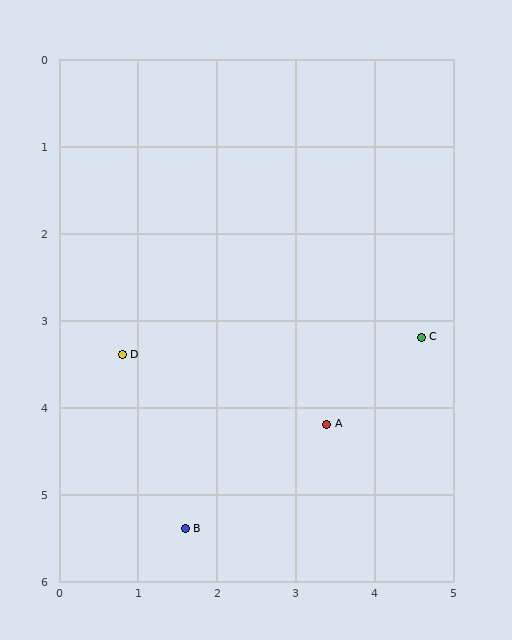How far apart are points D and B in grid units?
Points D and B are about 2.2 grid units apart.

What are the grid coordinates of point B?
Point B is at approximately (1.6, 5.4).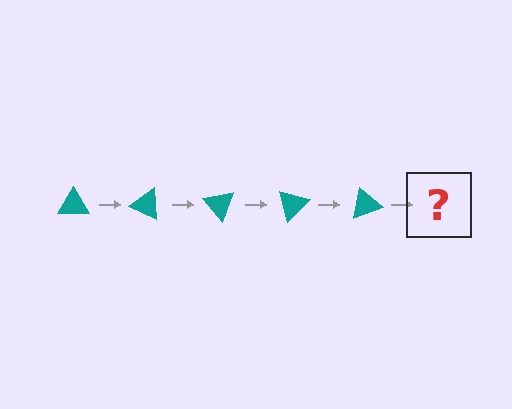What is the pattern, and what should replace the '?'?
The pattern is that the triangle rotates 25 degrees each step. The '?' should be a teal triangle rotated 125 degrees.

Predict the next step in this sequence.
The next step is a teal triangle rotated 125 degrees.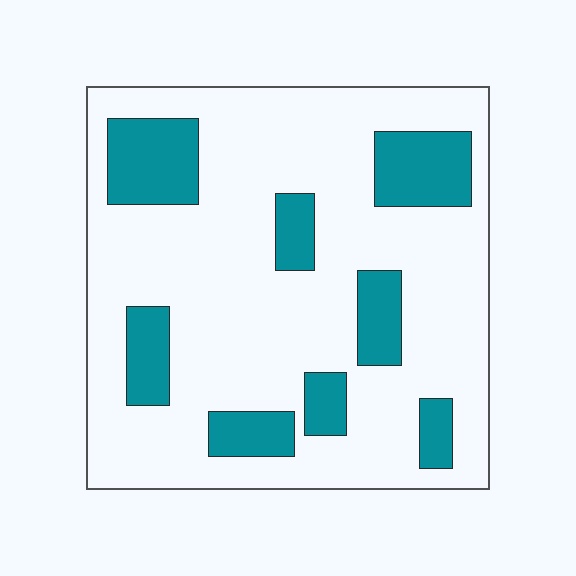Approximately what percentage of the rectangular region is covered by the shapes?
Approximately 20%.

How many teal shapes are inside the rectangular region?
8.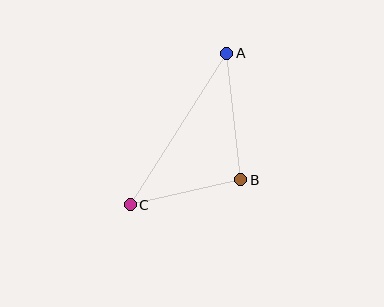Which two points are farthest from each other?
Points A and C are farthest from each other.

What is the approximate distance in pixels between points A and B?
The distance between A and B is approximately 127 pixels.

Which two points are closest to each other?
Points B and C are closest to each other.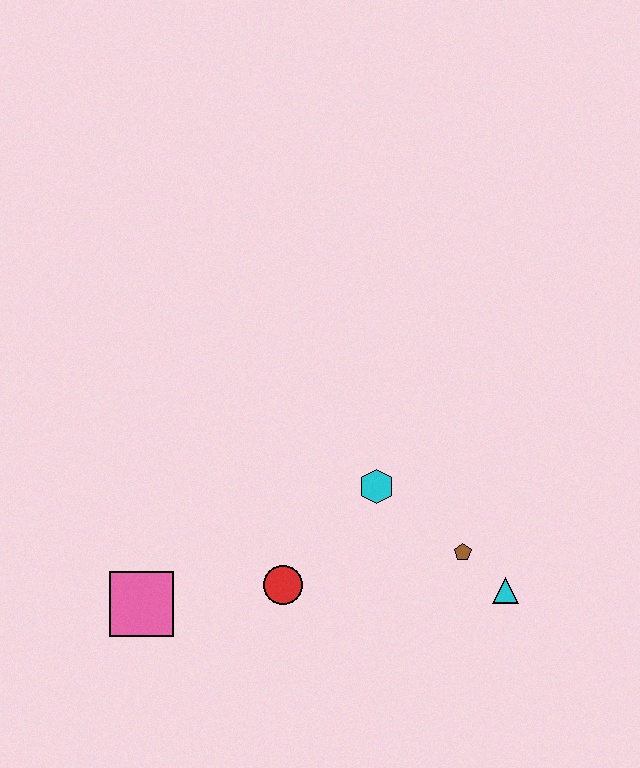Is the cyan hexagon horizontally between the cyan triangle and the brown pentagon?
No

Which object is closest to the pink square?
The red circle is closest to the pink square.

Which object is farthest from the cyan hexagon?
The pink square is farthest from the cyan hexagon.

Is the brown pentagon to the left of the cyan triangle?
Yes